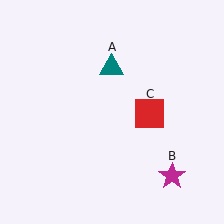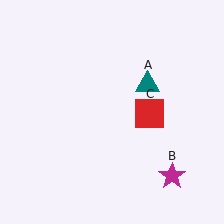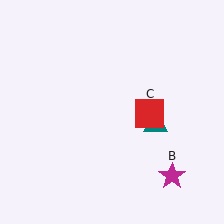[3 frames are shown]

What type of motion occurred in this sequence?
The teal triangle (object A) rotated clockwise around the center of the scene.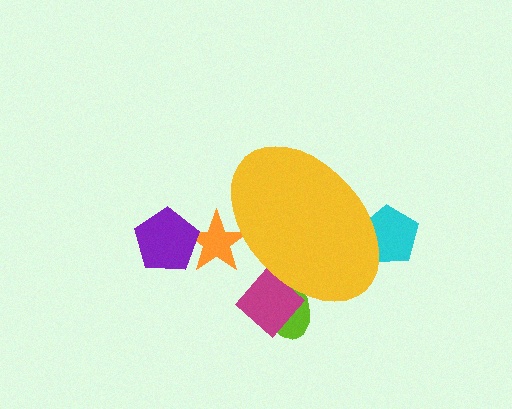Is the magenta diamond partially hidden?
Yes, the magenta diamond is partially hidden behind the yellow ellipse.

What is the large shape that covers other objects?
A yellow ellipse.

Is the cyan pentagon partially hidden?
Yes, the cyan pentagon is partially hidden behind the yellow ellipse.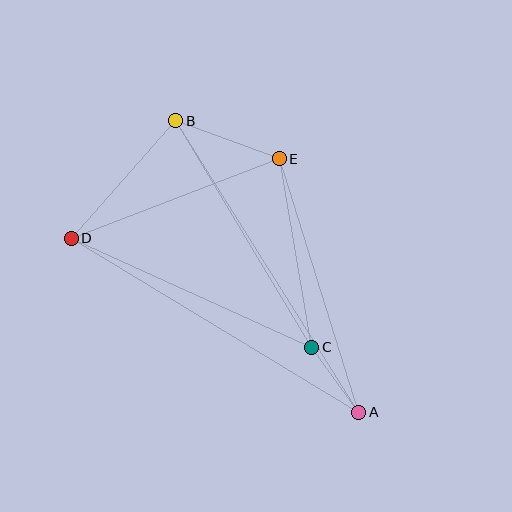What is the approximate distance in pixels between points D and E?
The distance between D and E is approximately 223 pixels.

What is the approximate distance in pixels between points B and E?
The distance between B and E is approximately 110 pixels.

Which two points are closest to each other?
Points A and C are closest to each other.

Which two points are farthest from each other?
Points A and B are farthest from each other.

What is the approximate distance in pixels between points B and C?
The distance between B and C is approximately 264 pixels.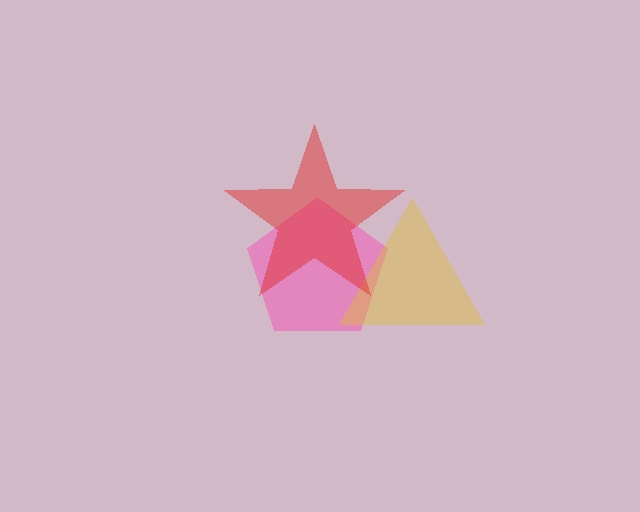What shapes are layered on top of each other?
The layered shapes are: a pink pentagon, a yellow triangle, a red star.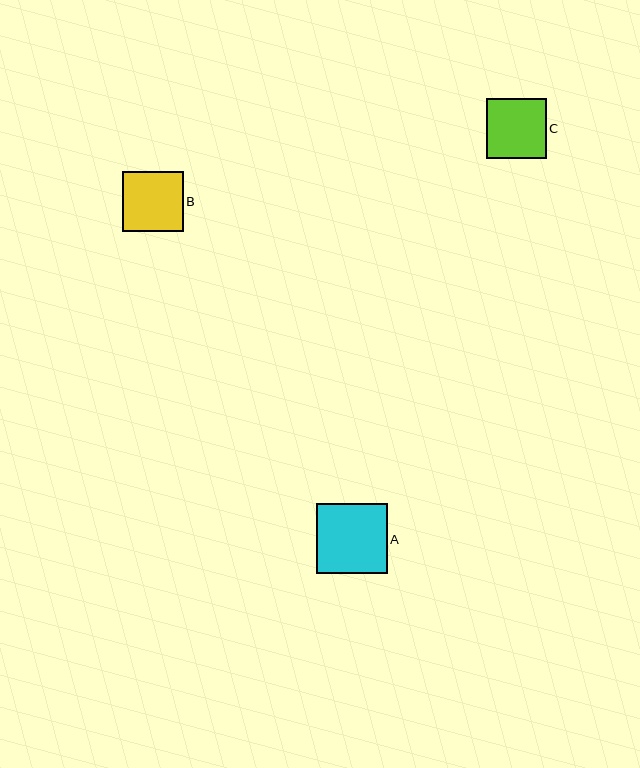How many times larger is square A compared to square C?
Square A is approximately 1.2 times the size of square C.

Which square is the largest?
Square A is the largest with a size of approximately 71 pixels.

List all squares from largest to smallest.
From largest to smallest: A, B, C.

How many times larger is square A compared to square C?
Square A is approximately 1.2 times the size of square C.